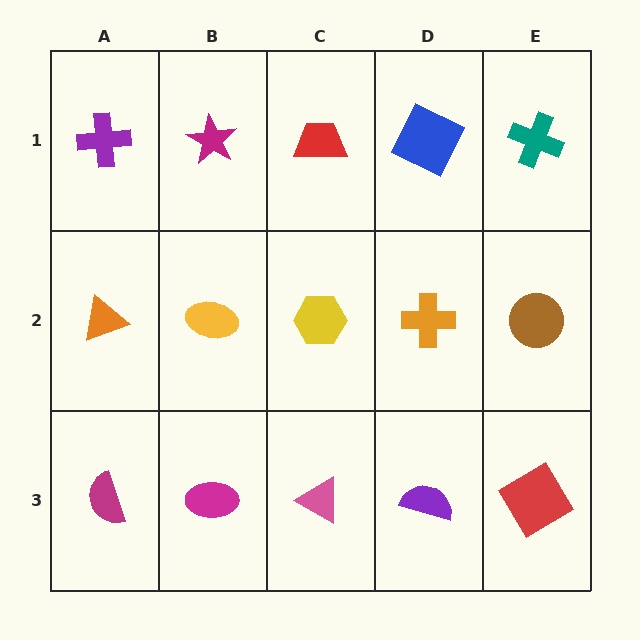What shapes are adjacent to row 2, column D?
A blue square (row 1, column D), a purple semicircle (row 3, column D), a yellow hexagon (row 2, column C), a brown circle (row 2, column E).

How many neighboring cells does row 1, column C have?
3.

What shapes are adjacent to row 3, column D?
An orange cross (row 2, column D), a pink triangle (row 3, column C), a red diamond (row 3, column E).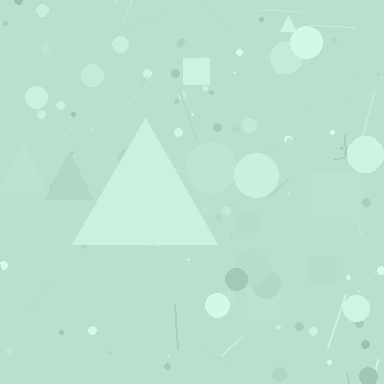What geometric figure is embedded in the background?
A triangle is embedded in the background.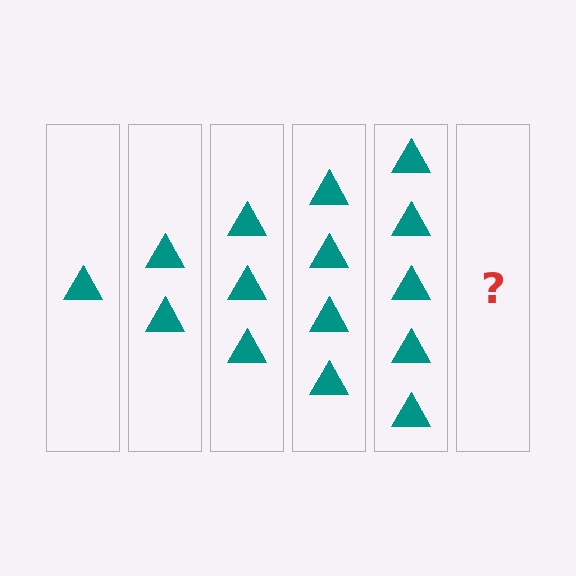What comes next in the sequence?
The next element should be 6 triangles.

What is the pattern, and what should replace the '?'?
The pattern is that each step adds one more triangle. The '?' should be 6 triangles.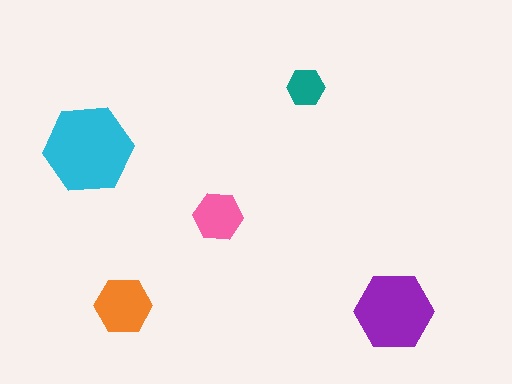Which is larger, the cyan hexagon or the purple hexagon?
The cyan one.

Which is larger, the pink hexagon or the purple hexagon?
The purple one.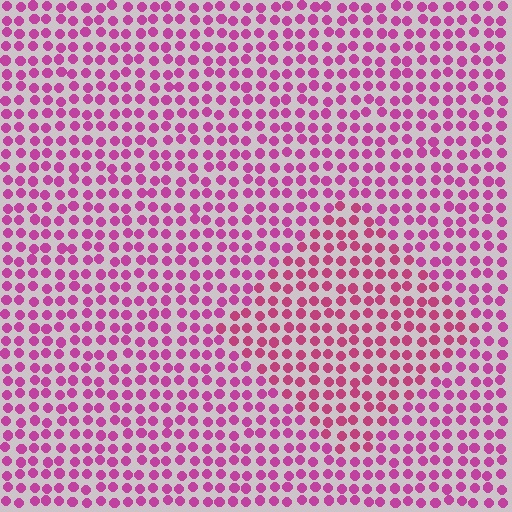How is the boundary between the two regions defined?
The boundary is defined purely by a slight shift in hue (about 17 degrees). Spacing, size, and orientation are identical on both sides.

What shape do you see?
I see a diamond.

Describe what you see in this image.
The image is filled with small magenta elements in a uniform arrangement. A diamond-shaped region is visible where the elements are tinted to a slightly different hue, forming a subtle color boundary.